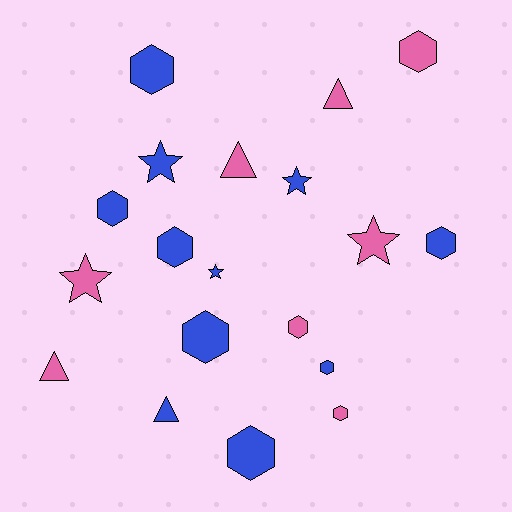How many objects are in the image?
There are 19 objects.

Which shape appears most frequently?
Hexagon, with 10 objects.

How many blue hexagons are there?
There are 7 blue hexagons.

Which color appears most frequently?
Blue, with 11 objects.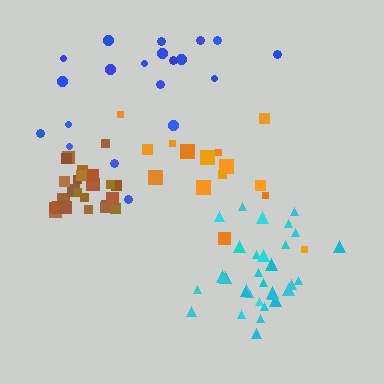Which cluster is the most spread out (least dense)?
Blue.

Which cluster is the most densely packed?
Brown.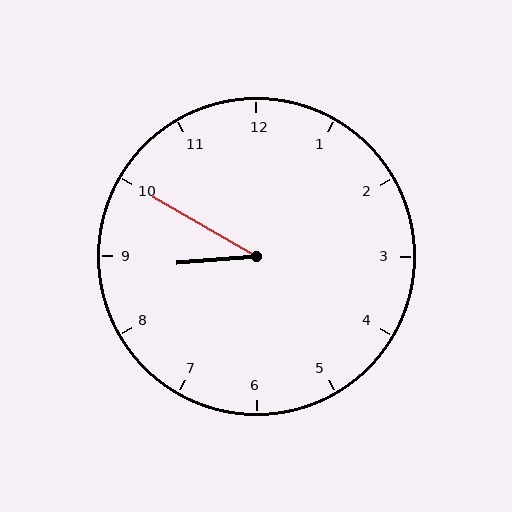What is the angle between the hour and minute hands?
Approximately 35 degrees.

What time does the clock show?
8:50.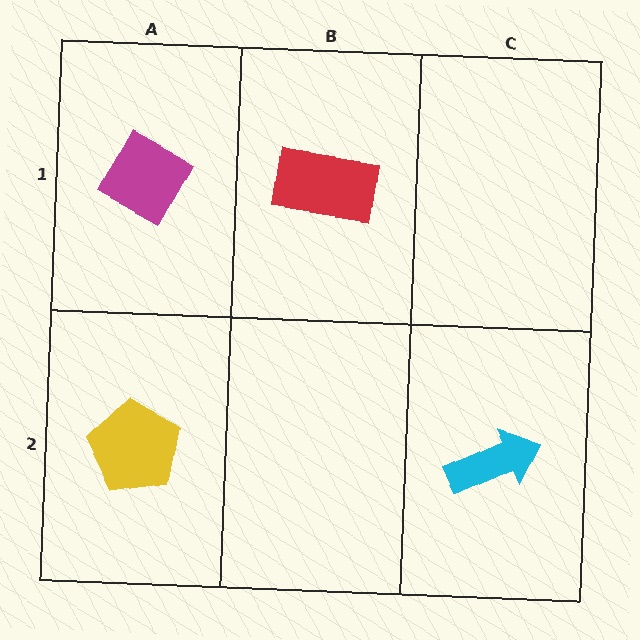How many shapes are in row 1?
2 shapes.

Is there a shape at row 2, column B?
No, that cell is empty.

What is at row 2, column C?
A cyan arrow.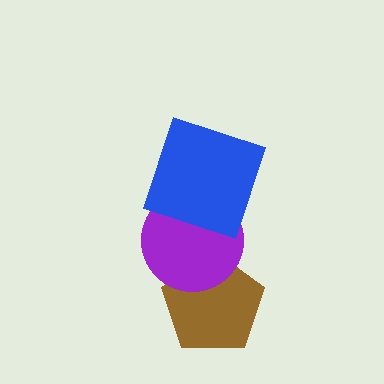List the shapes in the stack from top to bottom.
From top to bottom: the blue square, the purple circle, the brown pentagon.